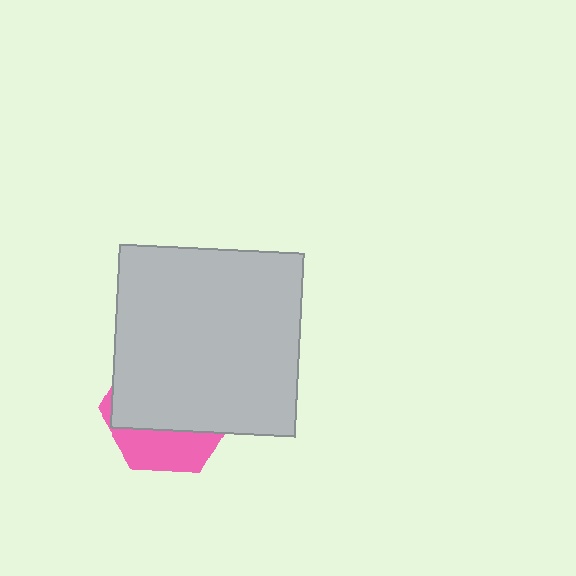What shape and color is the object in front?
The object in front is a light gray square.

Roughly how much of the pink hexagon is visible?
A small part of it is visible (roughly 31%).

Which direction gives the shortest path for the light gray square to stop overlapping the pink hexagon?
Moving up gives the shortest separation.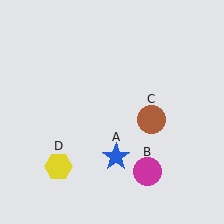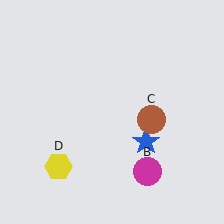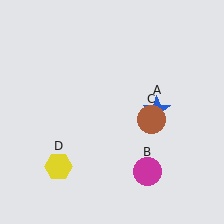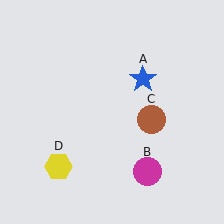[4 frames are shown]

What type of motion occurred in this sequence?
The blue star (object A) rotated counterclockwise around the center of the scene.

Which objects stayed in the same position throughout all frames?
Magenta circle (object B) and brown circle (object C) and yellow hexagon (object D) remained stationary.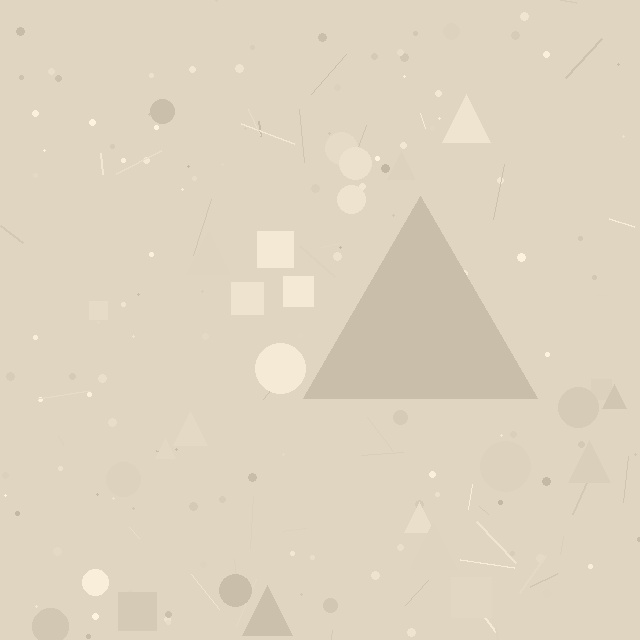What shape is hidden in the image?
A triangle is hidden in the image.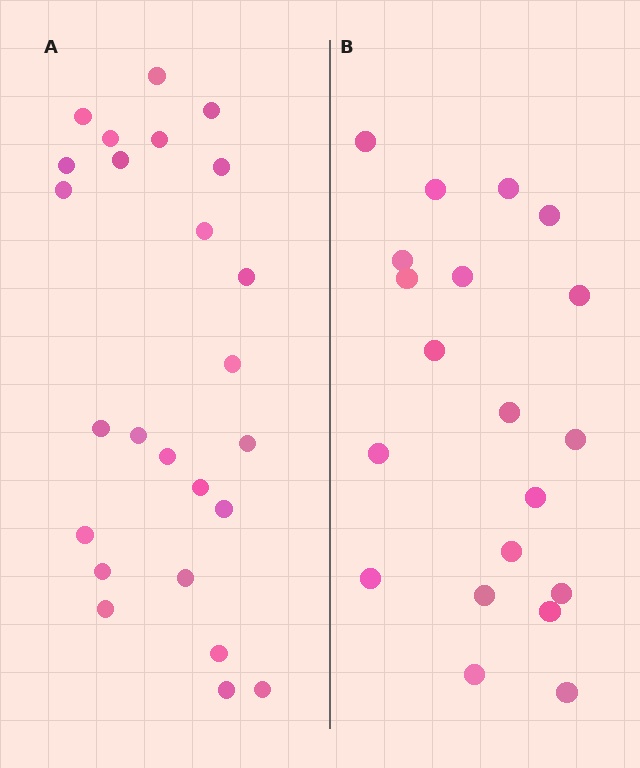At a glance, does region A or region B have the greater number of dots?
Region A (the left region) has more dots.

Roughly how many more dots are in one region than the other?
Region A has about 5 more dots than region B.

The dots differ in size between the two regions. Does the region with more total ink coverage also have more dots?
No. Region B has more total ink coverage because its dots are larger, but region A actually contains more individual dots. Total area can be misleading — the number of items is what matters here.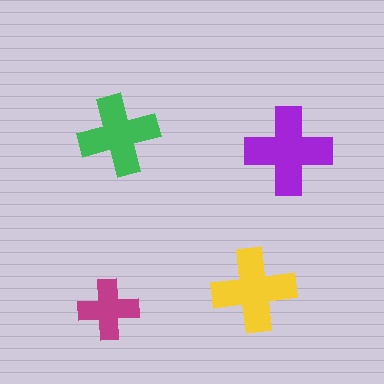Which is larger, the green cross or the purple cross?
The purple one.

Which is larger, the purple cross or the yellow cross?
The purple one.